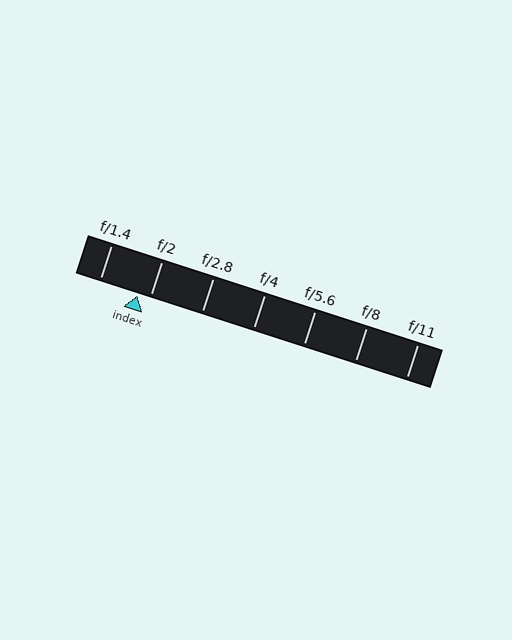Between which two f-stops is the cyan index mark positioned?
The index mark is between f/1.4 and f/2.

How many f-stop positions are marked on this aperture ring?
There are 7 f-stop positions marked.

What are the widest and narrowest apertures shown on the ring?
The widest aperture shown is f/1.4 and the narrowest is f/11.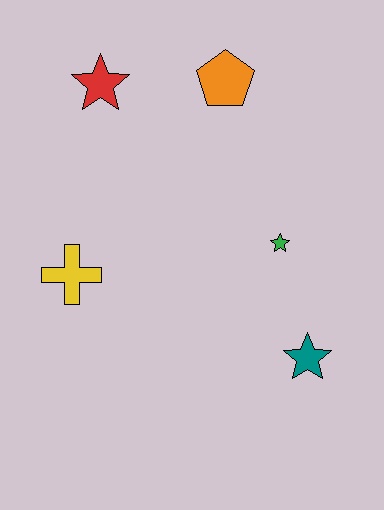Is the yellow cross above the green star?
No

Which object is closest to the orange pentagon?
The red star is closest to the orange pentagon.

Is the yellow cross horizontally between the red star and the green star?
No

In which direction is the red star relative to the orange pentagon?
The red star is to the left of the orange pentagon.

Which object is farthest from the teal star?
The red star is farthest from the teal star.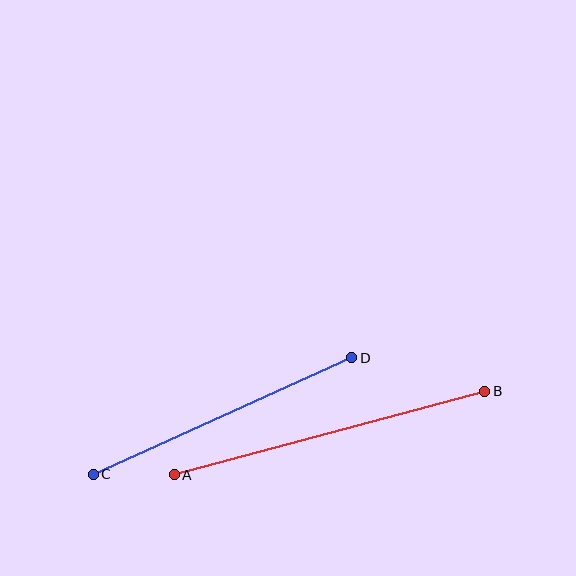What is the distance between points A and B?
The distance is approximately 321 pixels.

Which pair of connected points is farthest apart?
Points A and B are farthest apart.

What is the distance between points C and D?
The distance is approximately 284 pixels.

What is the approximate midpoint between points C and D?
The midpoint is at approximately (223, 416) pixels.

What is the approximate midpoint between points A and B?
The midpoint is at approximately (329, 433) pixels.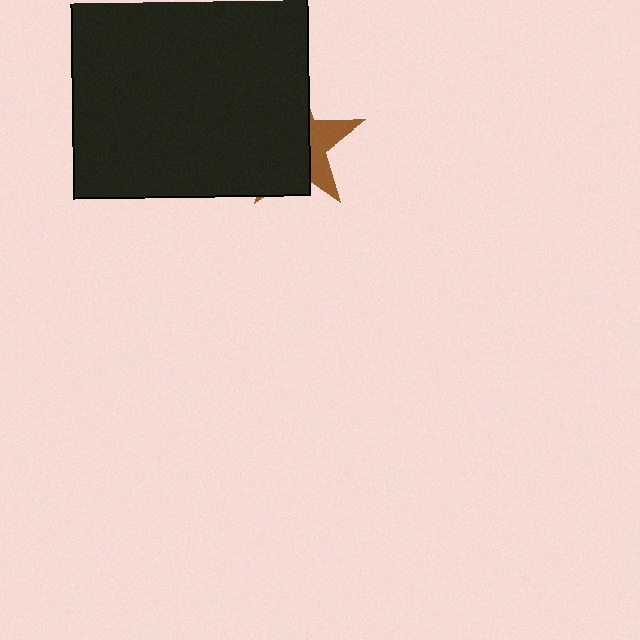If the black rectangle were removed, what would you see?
You would see the complete brown star.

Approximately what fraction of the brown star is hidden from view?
Roughly 69% of the brown star is hidden behind the black rectangle.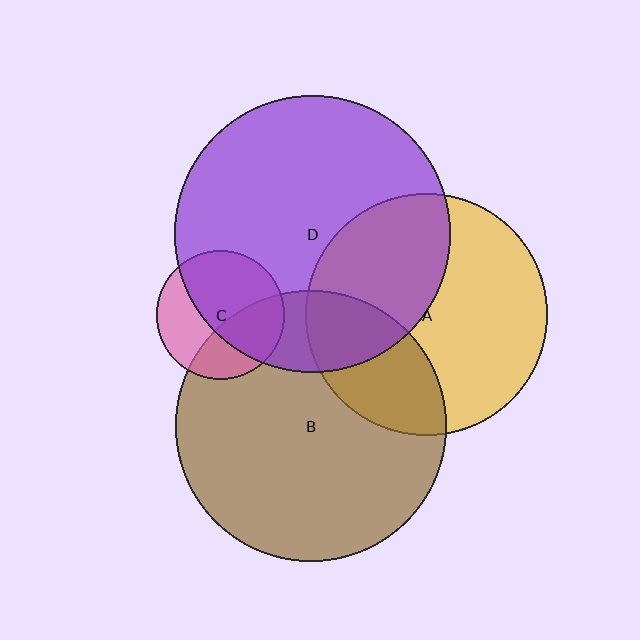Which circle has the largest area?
Circle D (purple).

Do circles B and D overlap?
Yes.